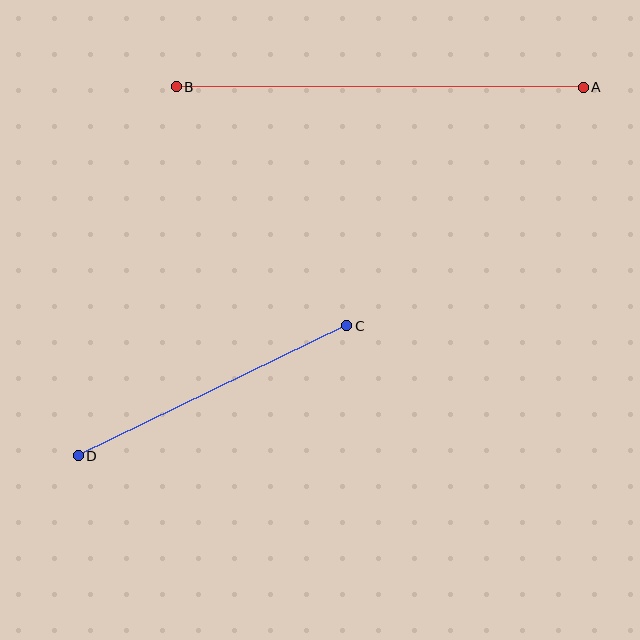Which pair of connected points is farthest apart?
Points A and B are farthest apart.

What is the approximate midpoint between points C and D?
The midpoint is at approximately (212, 391) pixels.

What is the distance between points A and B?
The distance is approximately 407 pixels.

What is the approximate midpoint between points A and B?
The midpoint is at approximately (380, 87) pixels.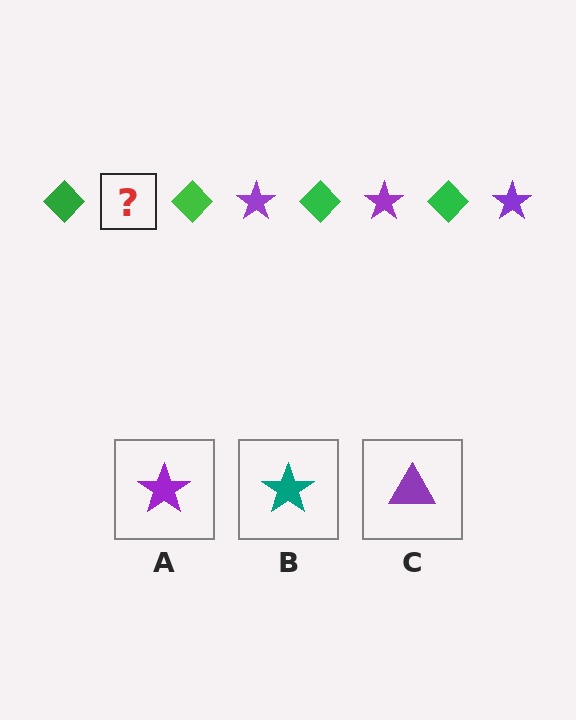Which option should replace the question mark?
Option A.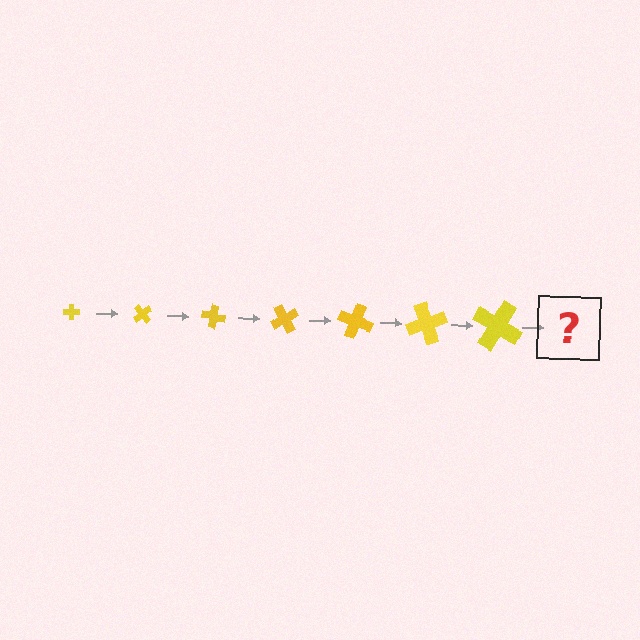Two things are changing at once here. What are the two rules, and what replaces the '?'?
The two rules are that the cross grows larger each step and it rotates 50 degrees each step. The '?' should be a cross, larger than the previous one and rotated 350 degrees from the start.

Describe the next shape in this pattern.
It should be a cross, larger than the previous one and rotated 350 degrees from the start.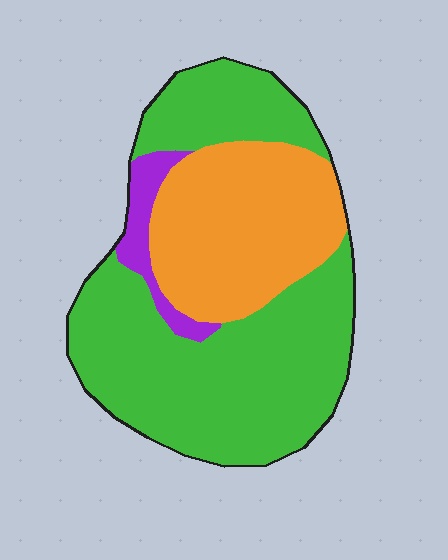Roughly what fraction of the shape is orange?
Orange takes up about one third (1/3) of the shape.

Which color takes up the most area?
Green, at roughly 60%.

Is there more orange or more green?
Green.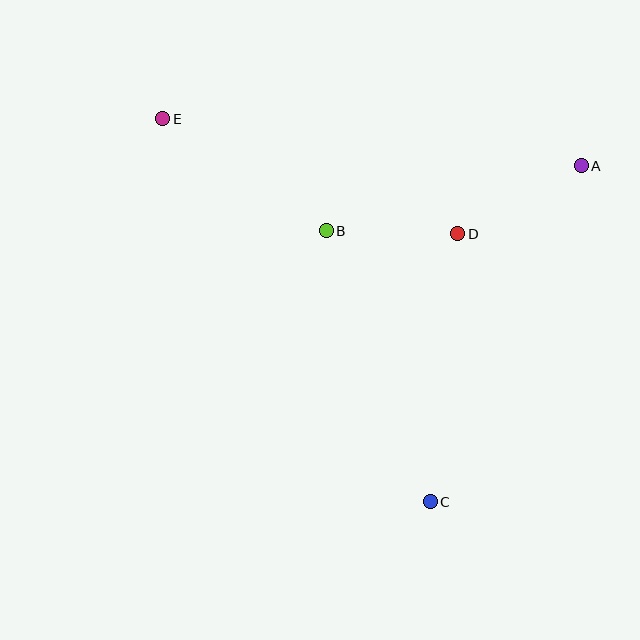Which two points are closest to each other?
Points B and D are closest to each other.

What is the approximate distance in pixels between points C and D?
The distance between C and D is approximately 269 pixels.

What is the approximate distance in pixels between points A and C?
The distance between A and C is approximately 368 pixels.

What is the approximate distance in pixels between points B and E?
The distance between B and E is approximately 198 pixels.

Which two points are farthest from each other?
Points C and E are farthest from each other.